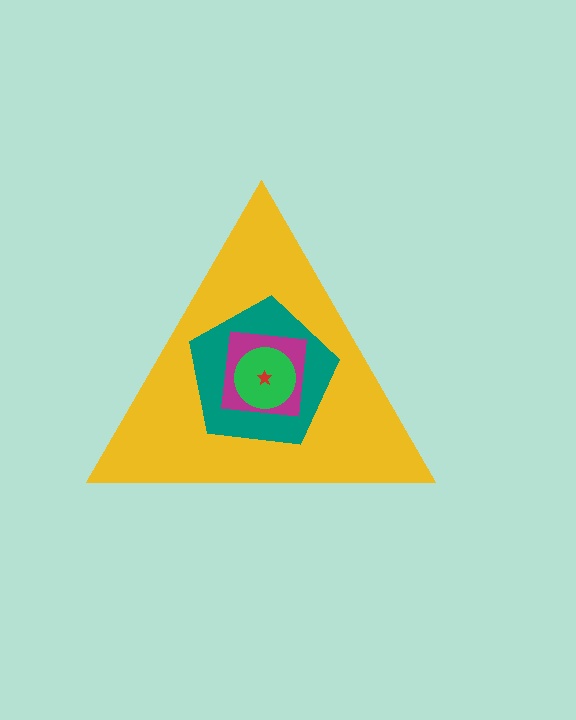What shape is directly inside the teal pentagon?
The magenta square.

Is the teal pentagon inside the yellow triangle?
Yes.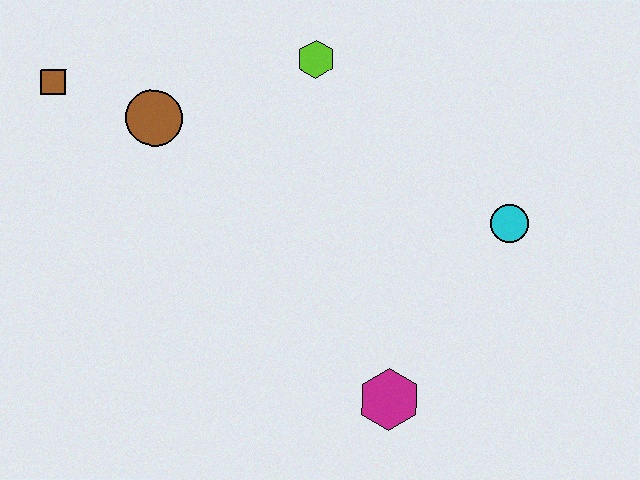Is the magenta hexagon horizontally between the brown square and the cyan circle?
Yes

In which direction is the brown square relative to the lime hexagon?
The brown square is to the left of the lime hexagon.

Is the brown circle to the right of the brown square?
Yes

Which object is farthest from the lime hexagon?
The magenta hexagon is farthest from the lime hexagon.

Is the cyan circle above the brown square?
No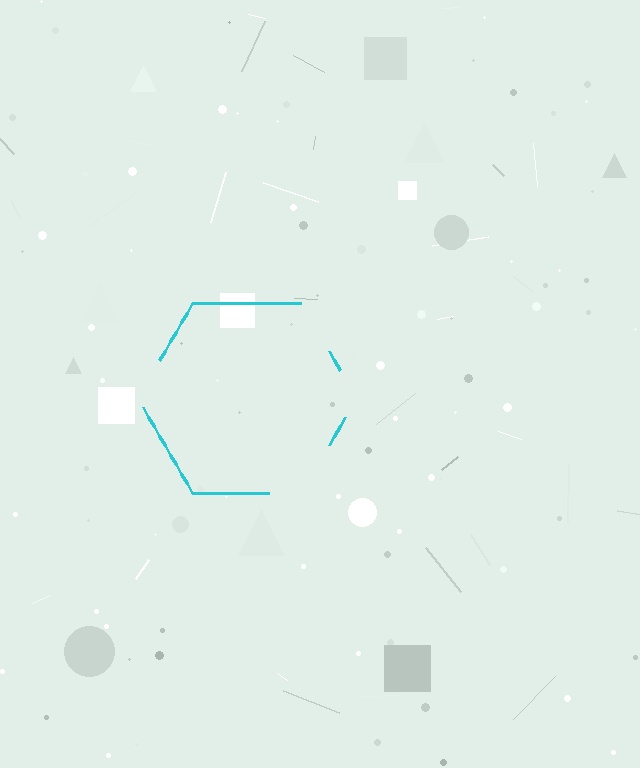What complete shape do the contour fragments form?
The contour fragments form a hexagon.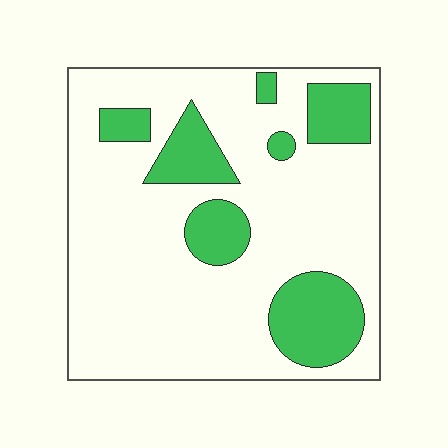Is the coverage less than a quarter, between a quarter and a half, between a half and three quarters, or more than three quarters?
Less than a quarter.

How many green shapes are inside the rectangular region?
7.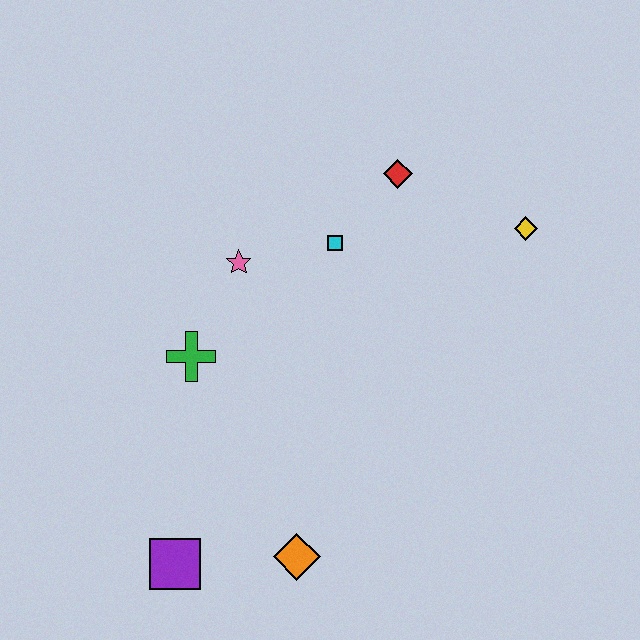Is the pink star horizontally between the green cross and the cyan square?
Yes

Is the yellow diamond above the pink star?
Yes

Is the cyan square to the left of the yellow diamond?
Yes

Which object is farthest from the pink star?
The purple square is farthest from the pink star.